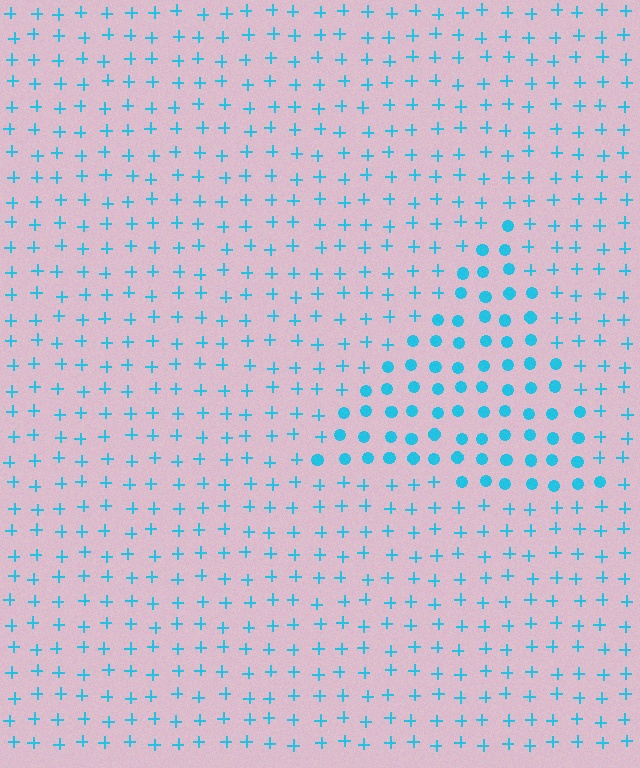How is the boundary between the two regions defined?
The boundary is defined by a change in element shape: circles inside vs. plus signs outside. All elements share the same color and spacing.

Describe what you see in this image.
The image is filled with small cyan elements arranged in a uniform grid. A triangle-shaped region contains circles, while the surrounding area contains plus signs. The boundary is defined purely by the change in element shape.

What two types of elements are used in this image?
The image uses circles inside the triangle region and plus signs outside it.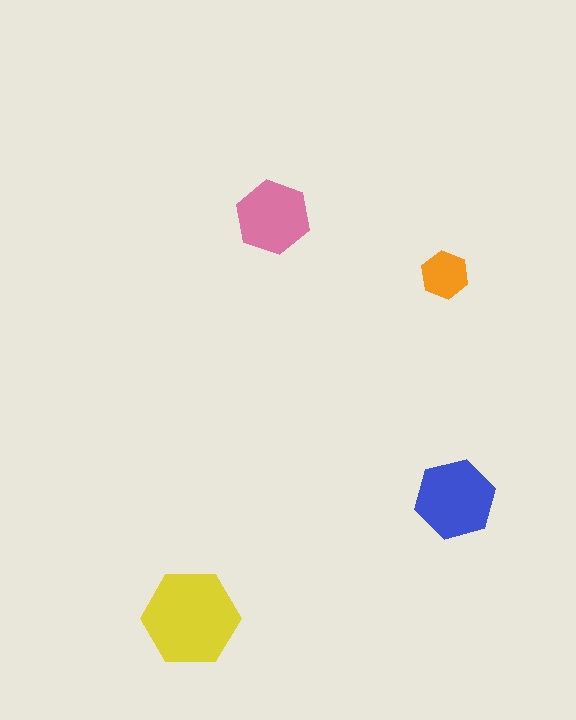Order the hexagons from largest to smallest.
the yellow one, the blue one, the pink one, the orange one.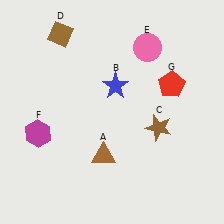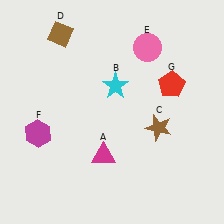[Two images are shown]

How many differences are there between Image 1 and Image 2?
There are 2 differences between the two images.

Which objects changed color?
A changed from brown to magenta. B changed from blue to cyan.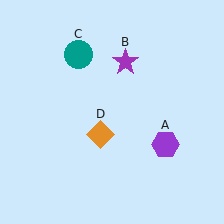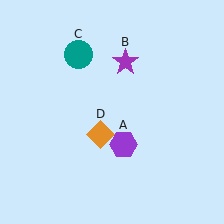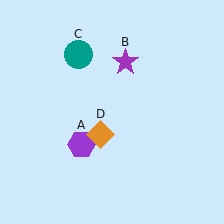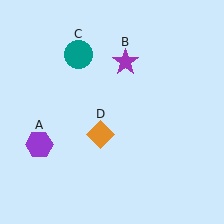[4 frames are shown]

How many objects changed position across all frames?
1 object changed position: purple hexagon (object A).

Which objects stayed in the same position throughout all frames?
Purple star (object B) and teal circle (object C) and orange diamond (object D) remained stationary.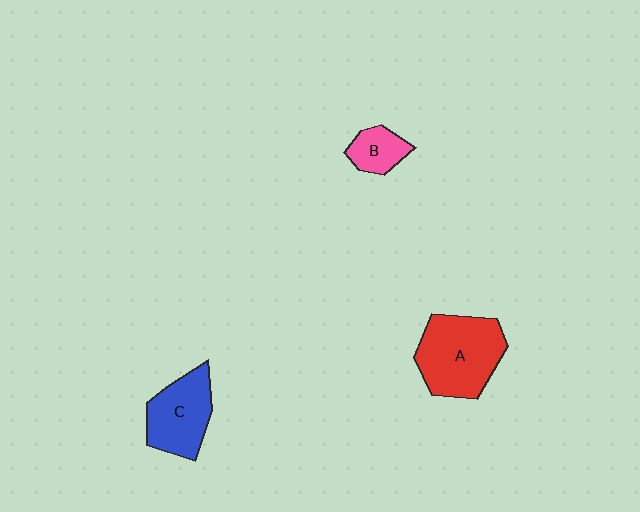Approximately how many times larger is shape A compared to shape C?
Approximately 1.3 times.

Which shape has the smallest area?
Shape B (pink).